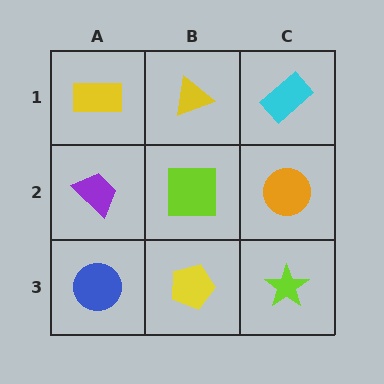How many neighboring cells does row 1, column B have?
3.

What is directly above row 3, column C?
An orange circle.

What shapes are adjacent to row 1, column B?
A lime square (row 2, column B), a yellow rectangle (row 1, column A), a cyan rectangle (row 1, column C).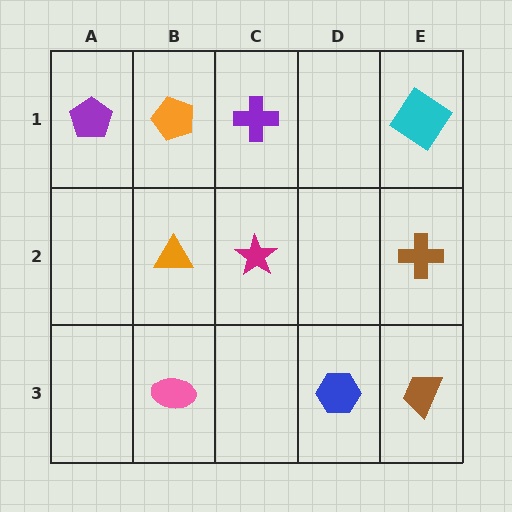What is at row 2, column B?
An orange triangle.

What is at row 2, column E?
A brown cross.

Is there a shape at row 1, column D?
No, that cell is empty.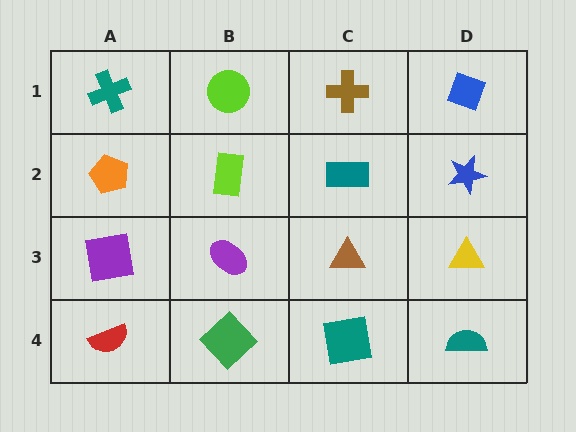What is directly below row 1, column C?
A teal rectangle.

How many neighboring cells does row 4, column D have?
2.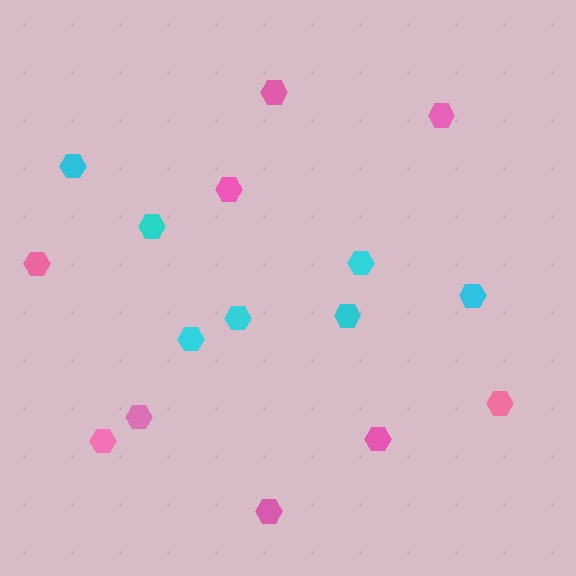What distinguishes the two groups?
There are 2 groups: one group of cyan hexagons (7) and one group of pink hexagons (9).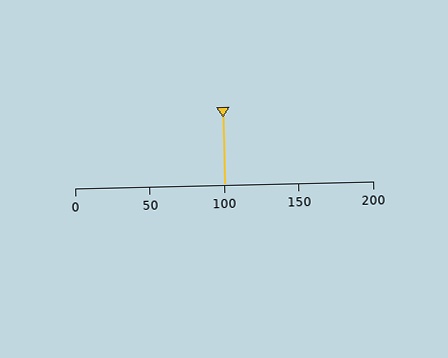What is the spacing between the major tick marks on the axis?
The major ticks are spaced 50 apart.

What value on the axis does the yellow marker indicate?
The marker indicates approximately 100.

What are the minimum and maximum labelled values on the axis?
The axis runs from 0 to 200.